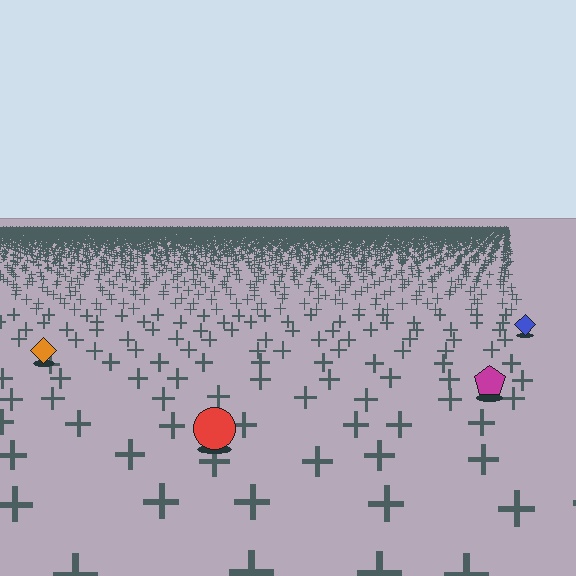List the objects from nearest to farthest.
From nearest to farthest: the red circle, the magenta pentagon, the orange diamond, the blue diamond.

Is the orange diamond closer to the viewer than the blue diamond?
Yes. The orange diamond is closer — you can tell from the texture gradient: the ground texture is coarser near it.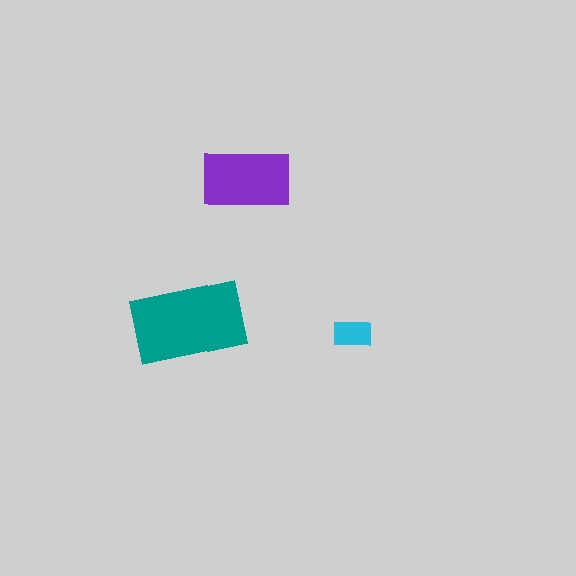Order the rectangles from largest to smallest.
the teal one, the purple one, the cyan one.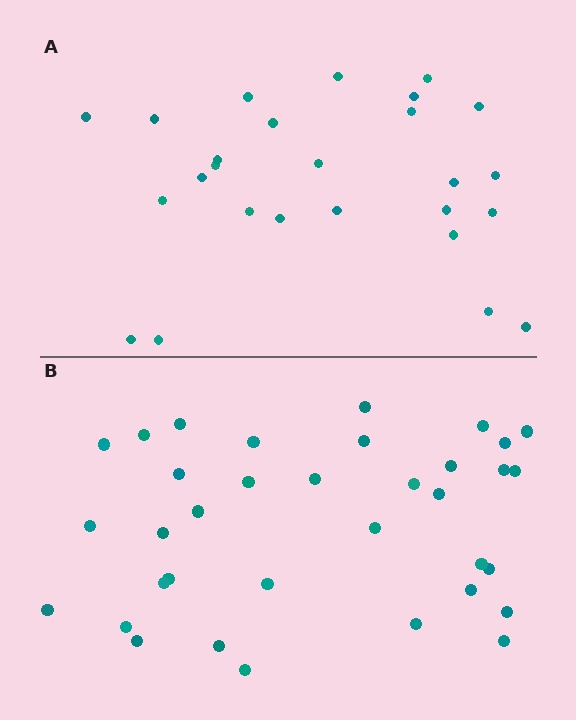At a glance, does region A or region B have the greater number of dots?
Region B (the bottom region) has more dots.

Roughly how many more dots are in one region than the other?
Region B has roughly 8 or so more dots than region A.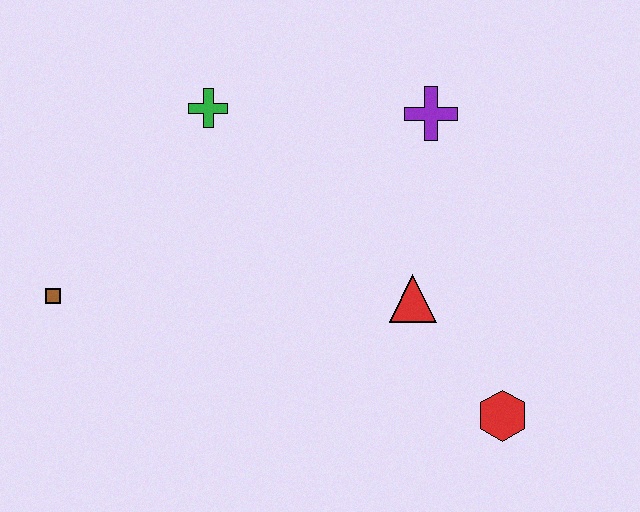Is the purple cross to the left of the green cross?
No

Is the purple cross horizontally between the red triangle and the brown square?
No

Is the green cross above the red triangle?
Yes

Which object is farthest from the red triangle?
The brown square is farthest from the red triangle.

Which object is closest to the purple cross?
The red triangle is closest to the purple cross.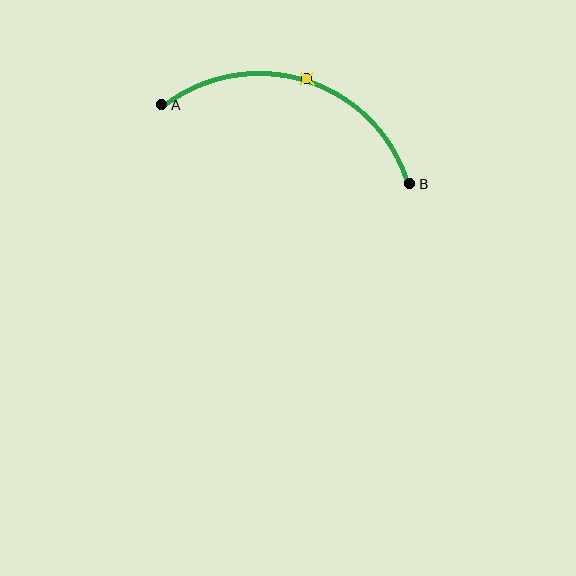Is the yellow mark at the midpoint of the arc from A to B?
Yes. The yellow mark lies on the arc at equal arc-length from both A and B — it is the arc midpoint.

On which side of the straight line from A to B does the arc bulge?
The arc bulges above the straight line connecting A and B.